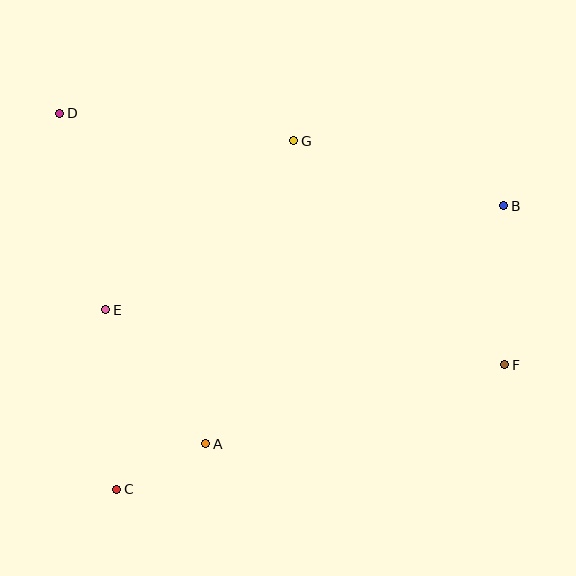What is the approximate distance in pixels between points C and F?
The distance between C and F is approximately 408 pixels.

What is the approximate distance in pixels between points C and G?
The distance between C and G is approximately 391 pixels.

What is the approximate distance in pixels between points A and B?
The distance between A and B is approximately 381 pixels.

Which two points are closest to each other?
Points A and C are closest to each other.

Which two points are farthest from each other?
Points D and F are farthest from each other.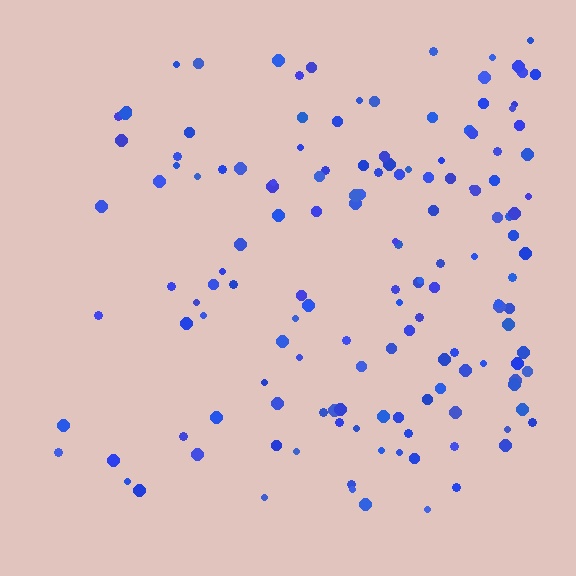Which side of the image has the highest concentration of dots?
The right.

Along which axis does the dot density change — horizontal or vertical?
Horizontal.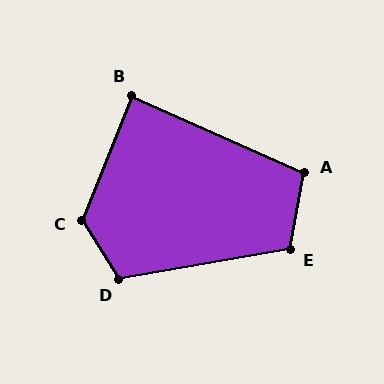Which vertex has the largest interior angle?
C, at approximately 126 degrees.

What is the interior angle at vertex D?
Approximately 112 degrees (obtuse).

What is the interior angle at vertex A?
Approximately 104 degrees (obtuse).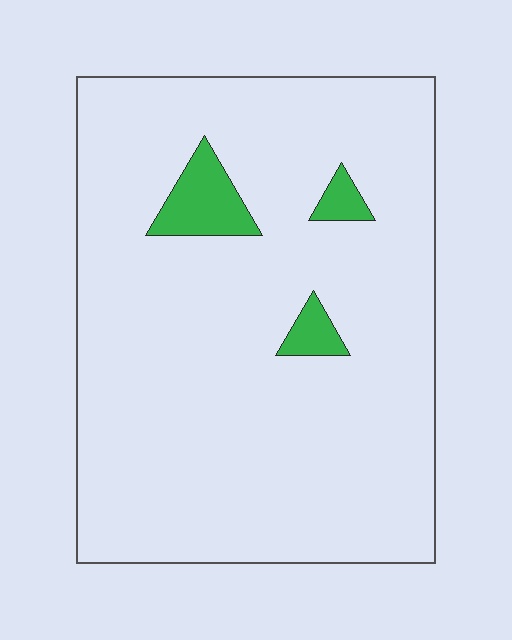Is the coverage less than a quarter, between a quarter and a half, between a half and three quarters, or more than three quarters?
Less than a quarter.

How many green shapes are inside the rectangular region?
3.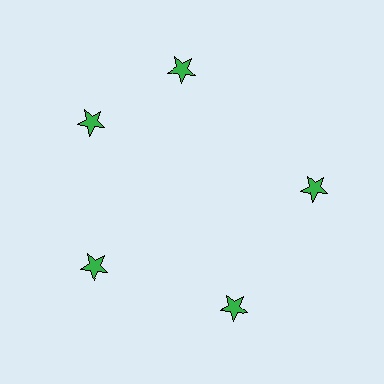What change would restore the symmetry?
The symmetry would be restored by rotating it back into even spacing with its neighbors so that all 5 stars sit at equal angles and equal distance from the center.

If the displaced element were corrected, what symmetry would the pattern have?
It would have 5-fold rotational symmetry — the pattern would map onto itself every 72 degrees.